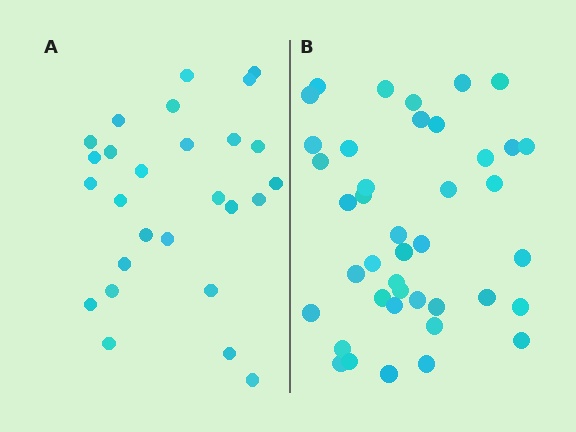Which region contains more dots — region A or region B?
Region B (the right region) has more dots.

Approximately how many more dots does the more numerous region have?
Region B has approximately 15 more dots than region A.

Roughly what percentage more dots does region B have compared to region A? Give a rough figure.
About 50% more.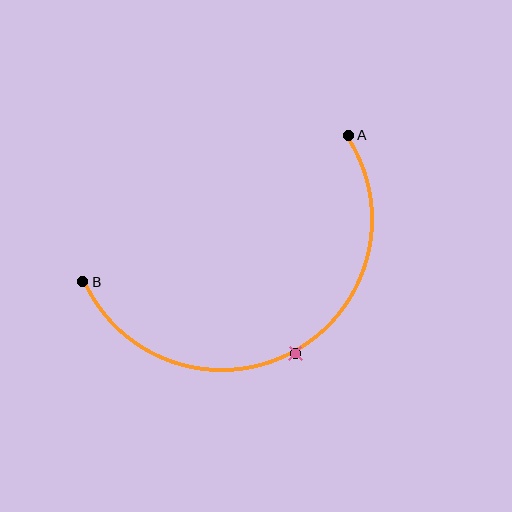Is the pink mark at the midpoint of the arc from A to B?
Yes. The pink mark lies on the arc at equal arc-length from both A and B — it is the arc midpoint.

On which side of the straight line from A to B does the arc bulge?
The arc bulges below the straight line connecting A and B.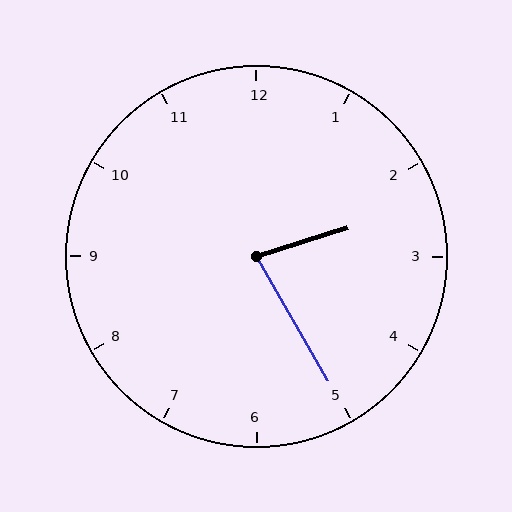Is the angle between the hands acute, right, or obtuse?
It is acute.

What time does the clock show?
2:25.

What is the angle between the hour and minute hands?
Approximately 78 degrees.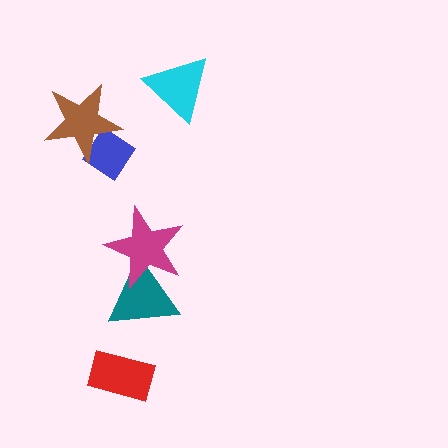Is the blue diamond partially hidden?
Yes, it is partially covered by another shape.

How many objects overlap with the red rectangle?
0 objects overlap with the red rectangle.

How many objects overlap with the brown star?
1 object overlaps with the brown star.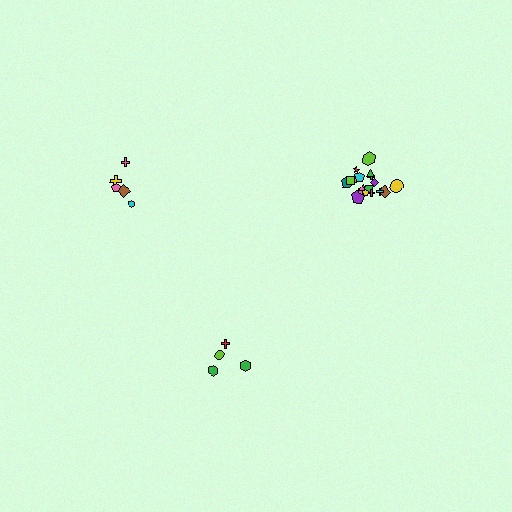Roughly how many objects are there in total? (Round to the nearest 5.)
Roughly 25 objects in total.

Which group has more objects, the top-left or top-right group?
The top-right group.